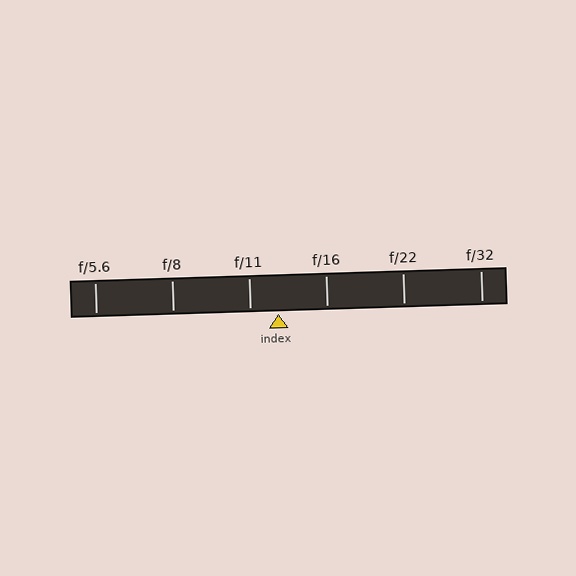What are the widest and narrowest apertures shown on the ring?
The widest aperture shown is f/5.6 and the narrowest is f/32.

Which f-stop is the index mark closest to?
The index mark is closest to f/11.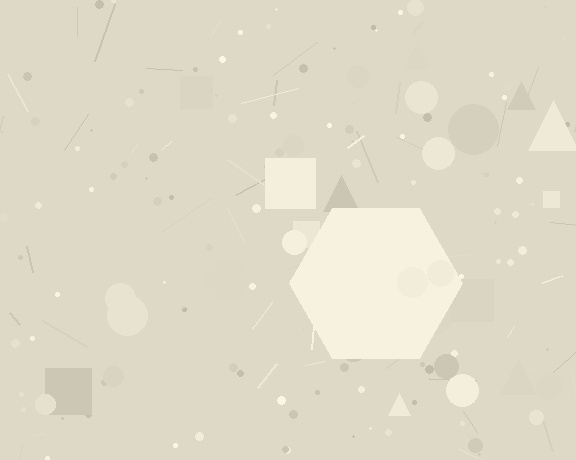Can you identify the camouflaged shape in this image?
The camouflaged shape is a hexagon.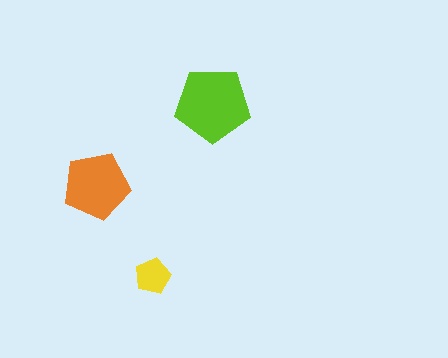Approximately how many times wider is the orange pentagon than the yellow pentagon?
About 2 times wider.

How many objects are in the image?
There are 3 objects in the image.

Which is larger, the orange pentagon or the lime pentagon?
The lime one.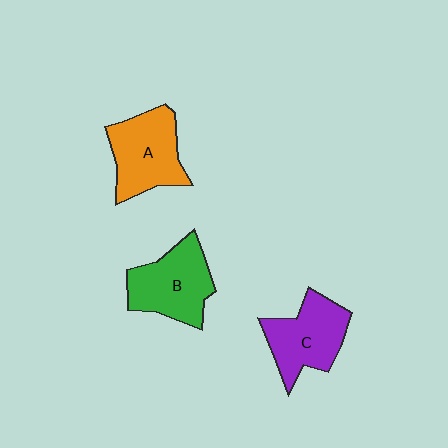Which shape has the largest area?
Shape A (orange).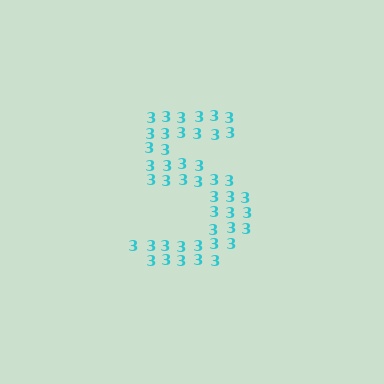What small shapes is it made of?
It is made of small digit 3's.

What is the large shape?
The large shape is the digit 5.